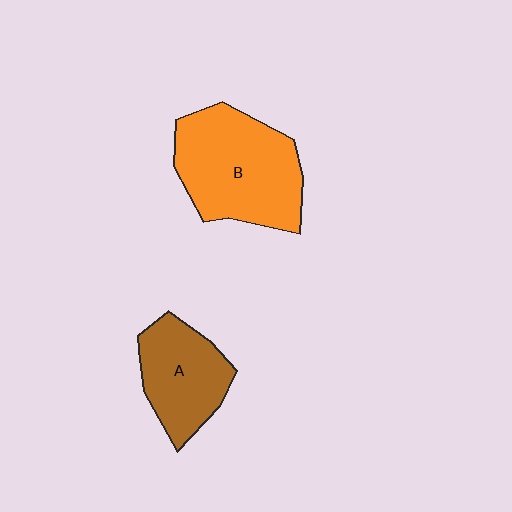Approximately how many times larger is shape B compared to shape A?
Approximately 1.5 times.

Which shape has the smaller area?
Shape A (brown).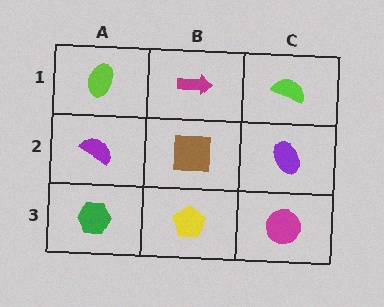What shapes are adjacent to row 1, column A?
A purple semicircle (row 2, column A), a magenta arrow (row 1, column B).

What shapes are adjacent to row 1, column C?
A purple ellipse (row 2, column C), a magenta arrow (row 1, column B).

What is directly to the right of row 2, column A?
A brown square.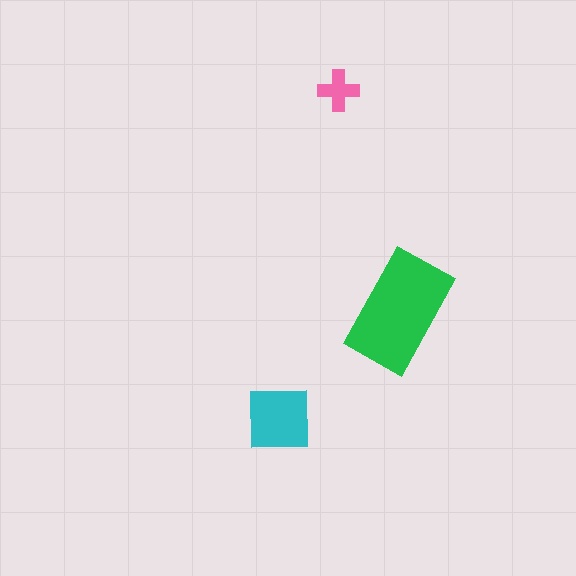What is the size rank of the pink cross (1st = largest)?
3rd.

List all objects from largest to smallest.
The green rectangle, the cyan square, the pink cross.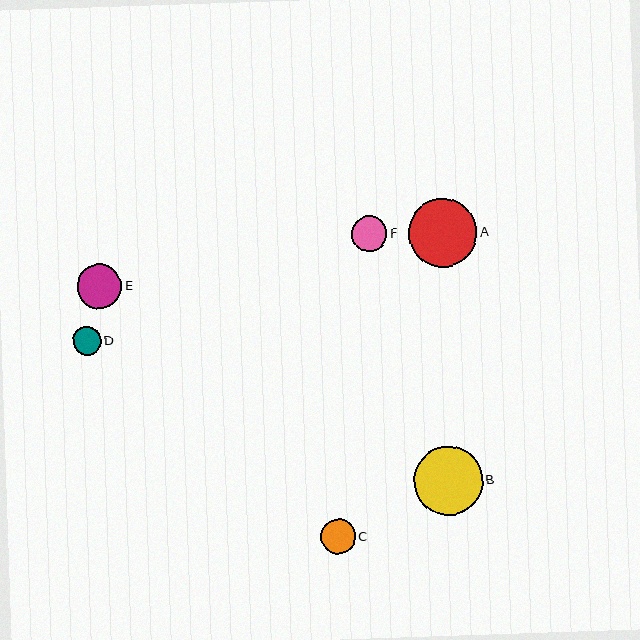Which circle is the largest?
Circle B is the largest with a size of approximately 69 pixels.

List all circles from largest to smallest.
From largest to smallest: B, A, E, F, C, D.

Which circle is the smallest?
Circle D is the smallest with a size of approximately 28 pixels.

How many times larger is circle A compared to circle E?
Circle A is approximately 1.5 times the size of circle E.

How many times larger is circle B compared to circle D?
Circle B is approximately 2.5 times the size of circle D.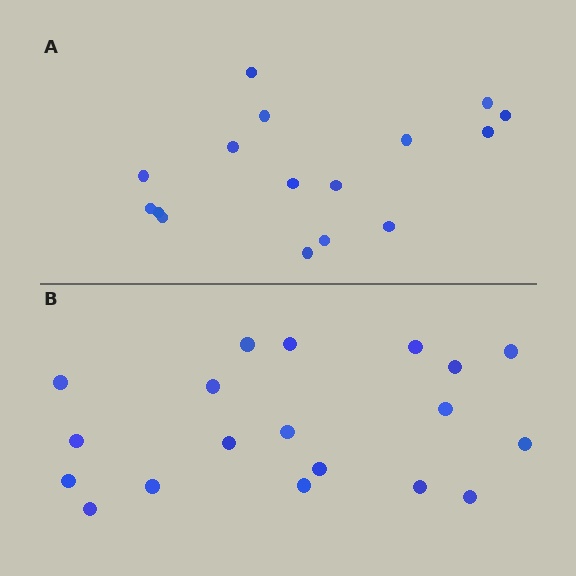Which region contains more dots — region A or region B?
Region B (the bottom region) has more dots.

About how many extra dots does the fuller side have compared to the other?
Region B has just a few more — roughly 2 or 3 more dots than region A.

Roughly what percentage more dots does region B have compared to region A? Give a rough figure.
About 20% more.